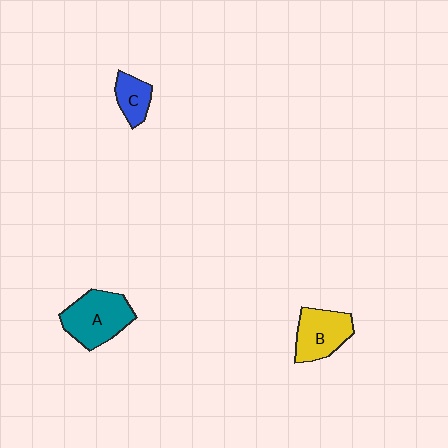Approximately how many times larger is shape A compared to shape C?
Approximately 2.1 times.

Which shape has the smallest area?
Shape C (blue).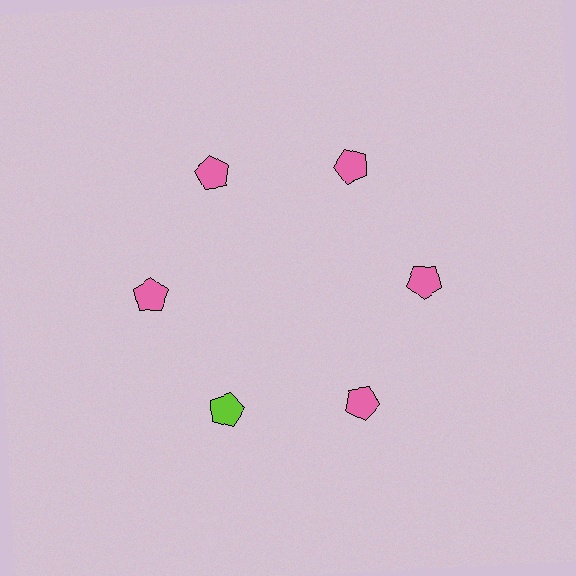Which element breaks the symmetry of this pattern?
The lime pentagon at roughly the 7 o'clock position breaks the symmetry. All other shapes are pink pentagons.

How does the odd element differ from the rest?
It has a different color: lime instead of pink.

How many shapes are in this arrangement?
There are 6 shapes arranged in a ring pattern.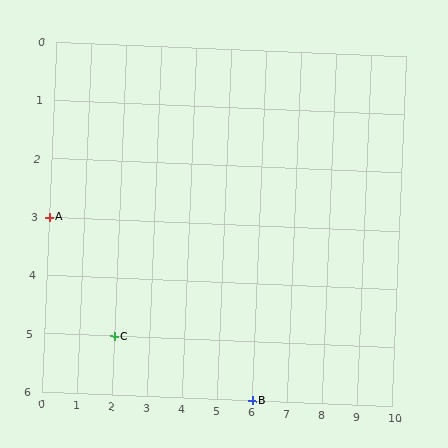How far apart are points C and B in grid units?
Points C and B are 4 columns and 1 row apart (about 4.1 grid units diagonally).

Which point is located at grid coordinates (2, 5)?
Point C is at (2, 5).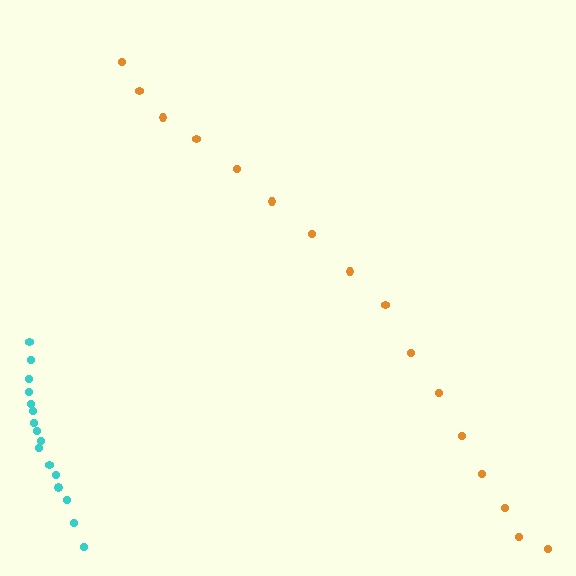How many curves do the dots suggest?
There are 2 distinct paths.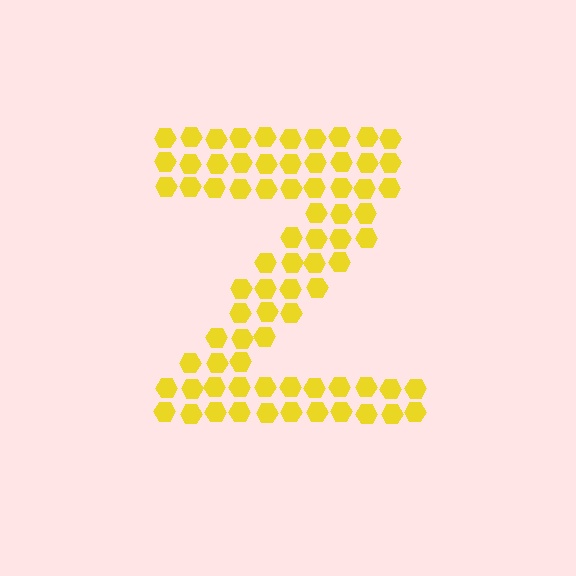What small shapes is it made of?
It is made of small hexagons.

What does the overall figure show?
The overall figure shows the letter Z.